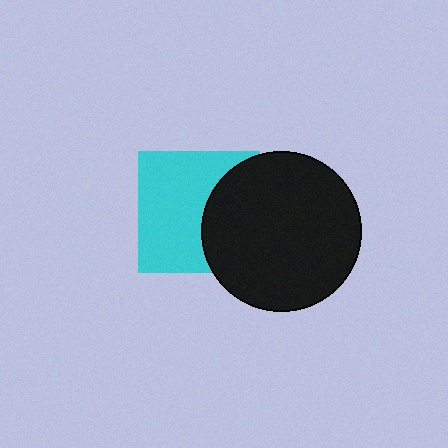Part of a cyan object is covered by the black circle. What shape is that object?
It is a square.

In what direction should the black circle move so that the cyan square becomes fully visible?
The black circle should move right. That is the shortest direction to clear the overlap and leave the cyan square fully visible.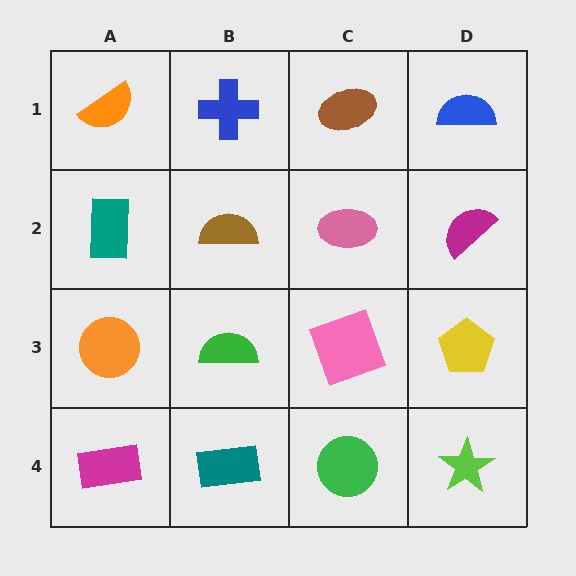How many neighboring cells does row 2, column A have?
3.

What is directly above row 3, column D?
A magenta semicircle.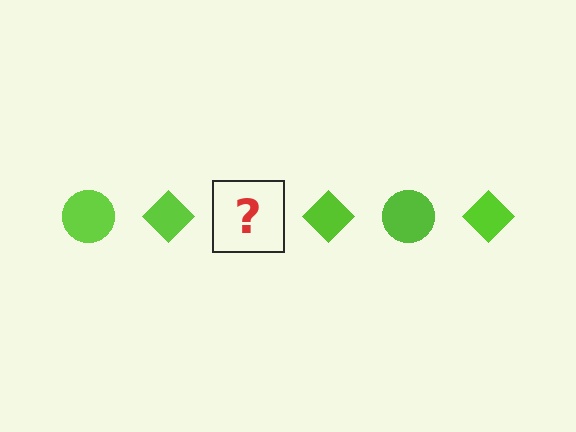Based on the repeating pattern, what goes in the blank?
The blank should be a lime circle.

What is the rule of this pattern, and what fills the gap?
The rule is that the pattern cycles through circle, diamond shapes in lime. The gap should be filled with a lime circle.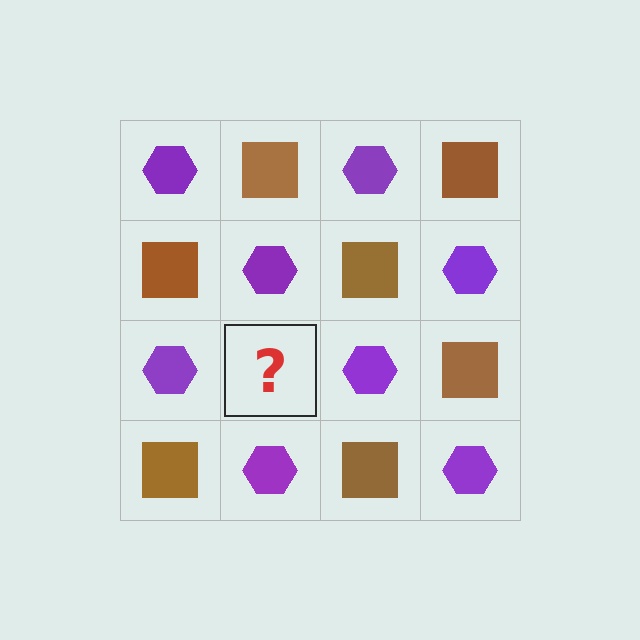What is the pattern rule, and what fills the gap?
The rule is that it alternates purple hexagon and brown square in a checkerboard pattern. The gap should be filled with a brown square.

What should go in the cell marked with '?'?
The missing cell should contain a brown square.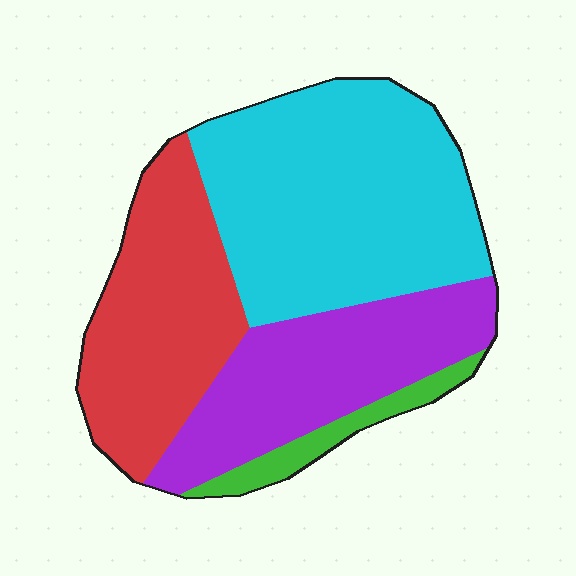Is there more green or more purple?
Purple.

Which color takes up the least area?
Green, at roughly 5%.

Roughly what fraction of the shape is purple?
Purple covers 26% of the shape.